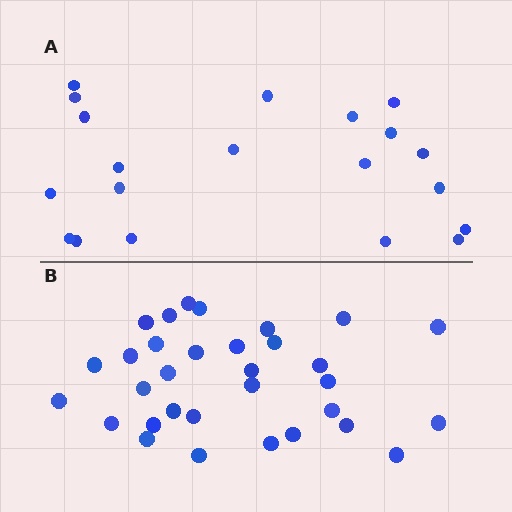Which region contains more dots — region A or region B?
Region B (the bottom region) has more dots.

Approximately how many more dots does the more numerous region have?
Region B has roughly 12 or so more dots than region A.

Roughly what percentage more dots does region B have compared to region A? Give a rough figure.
About 60% more.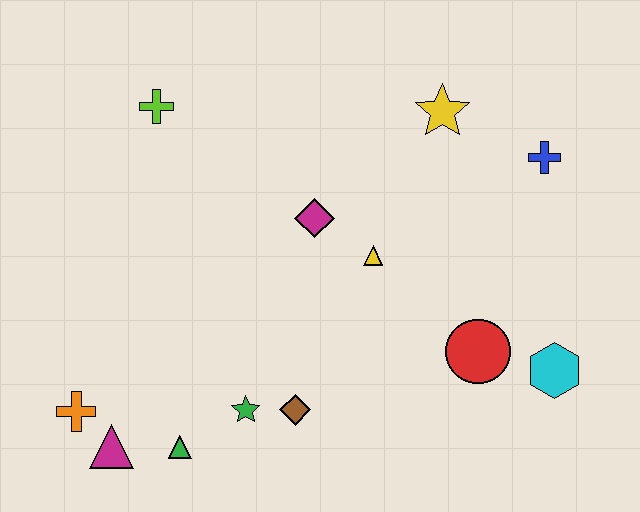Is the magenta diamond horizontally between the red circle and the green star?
Yes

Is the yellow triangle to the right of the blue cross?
No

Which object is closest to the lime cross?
The magenta diamond is closest to the lime cross.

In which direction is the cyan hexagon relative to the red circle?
The cyan hexagon is to the right of the red circle.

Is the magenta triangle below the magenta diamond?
Yes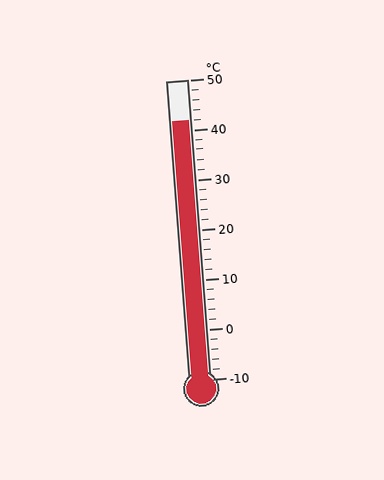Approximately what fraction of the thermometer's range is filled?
The thermometer is filled to approximately 85% of its range.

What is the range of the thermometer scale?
The thermometer scale ranges from -10°C to 50°C.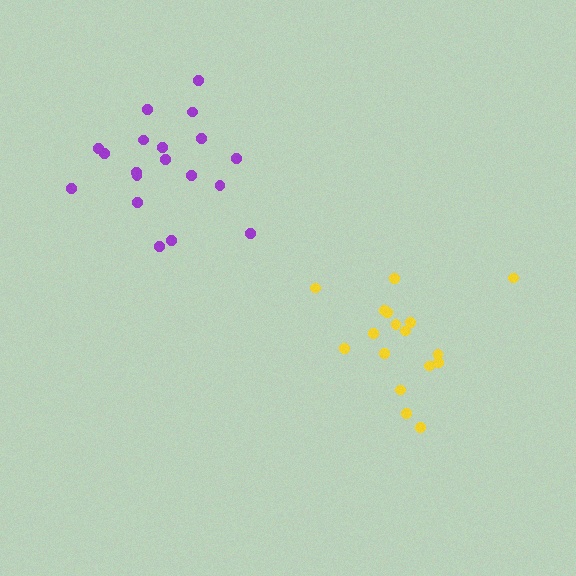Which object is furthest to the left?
The purple cluster is leftmost.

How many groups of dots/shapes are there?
There are 2 groups.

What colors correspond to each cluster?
The clusters are colored: purple, yellow.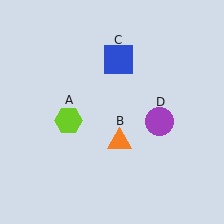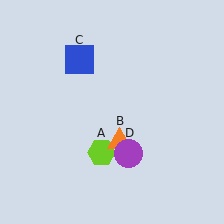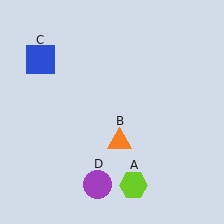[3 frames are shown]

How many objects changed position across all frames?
3 objects changed position: lime hexagon (object A), blue square (object C), purple circle (object D).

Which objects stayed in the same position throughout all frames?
Orange triangle (object B) remained stationary.